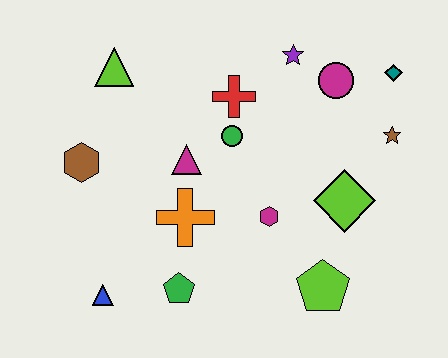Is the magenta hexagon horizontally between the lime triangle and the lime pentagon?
Yes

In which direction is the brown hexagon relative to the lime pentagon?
The brown hexagon is to the left of the lime pentagon.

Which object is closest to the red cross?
The green circle is closest to the red cross.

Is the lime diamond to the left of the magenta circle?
No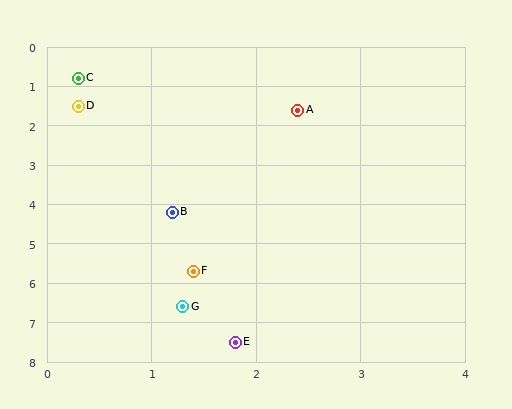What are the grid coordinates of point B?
Point B is at approximately (1.2, 4.2).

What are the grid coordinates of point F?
Point F is at approximately (1.4, 5.7).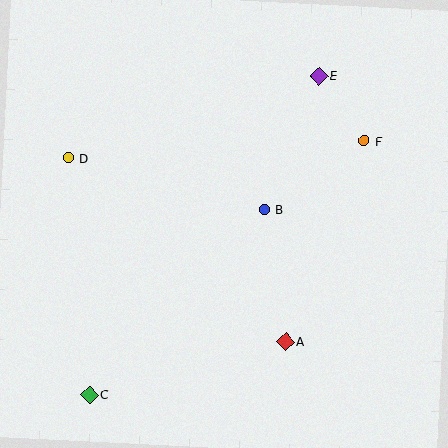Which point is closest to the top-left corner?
Point D is closest to the top-left corner.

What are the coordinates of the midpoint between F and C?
The midpoint between F and C is at (227, 268).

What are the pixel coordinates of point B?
Point B is at (264, 209).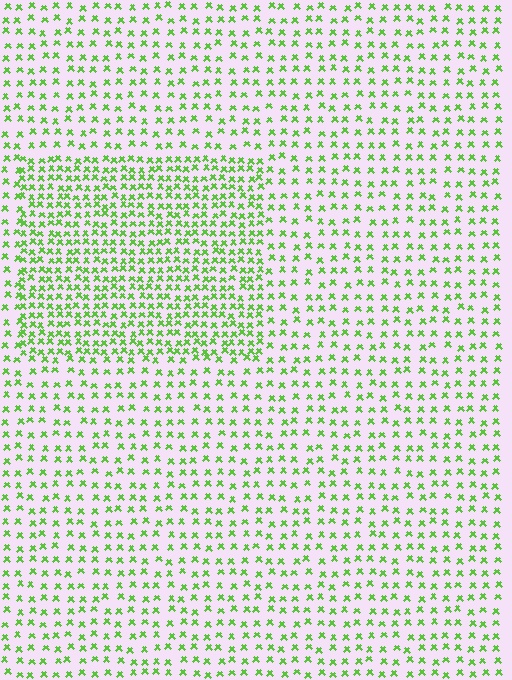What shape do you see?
I see a rectangle.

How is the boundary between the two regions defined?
The boundary is defined by a change in element density (approximately 1.9x ratio). All elements are the same color, size, and shape.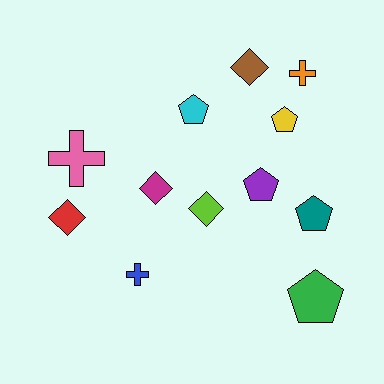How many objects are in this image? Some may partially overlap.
There are 12 objects.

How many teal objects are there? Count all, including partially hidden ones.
There is 1 teal object.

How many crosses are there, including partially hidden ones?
There are 3 crosses.